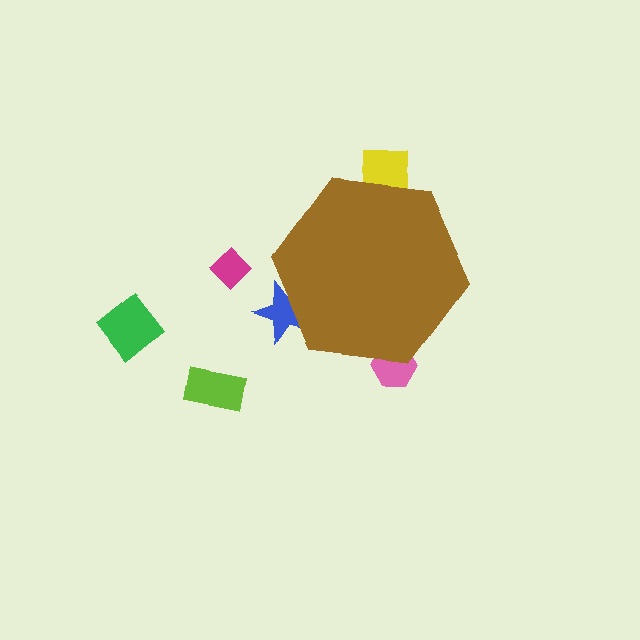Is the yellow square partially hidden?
Yes, the yellow square is partially hidden behind the brown hexagon.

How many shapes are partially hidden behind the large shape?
3 shapes are partially hidden.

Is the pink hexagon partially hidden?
Yes, the pink hexagon is partially hidden behind the brown hexagon.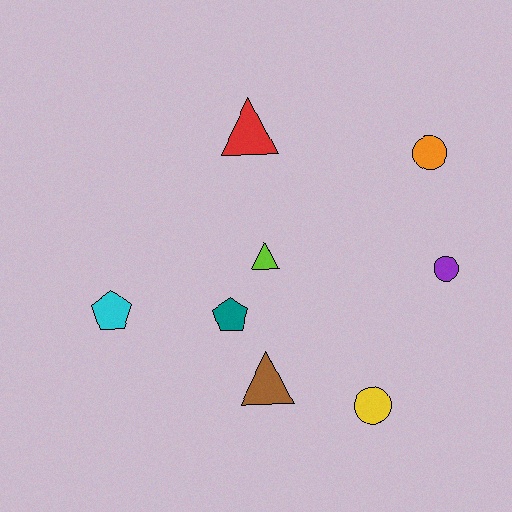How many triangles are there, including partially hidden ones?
There are 3 triangles.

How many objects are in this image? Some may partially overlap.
There are 8 objects.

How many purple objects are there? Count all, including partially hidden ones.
There is 1 purple object.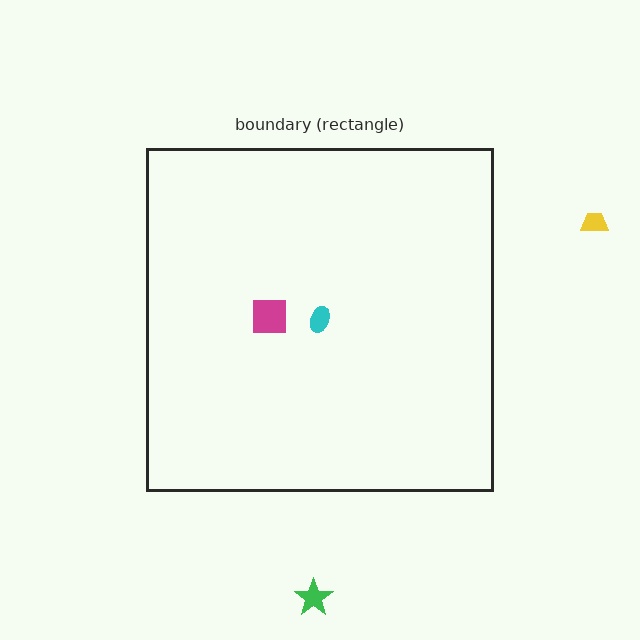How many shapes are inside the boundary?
2 inside, 2 outside.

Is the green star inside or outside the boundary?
Outside.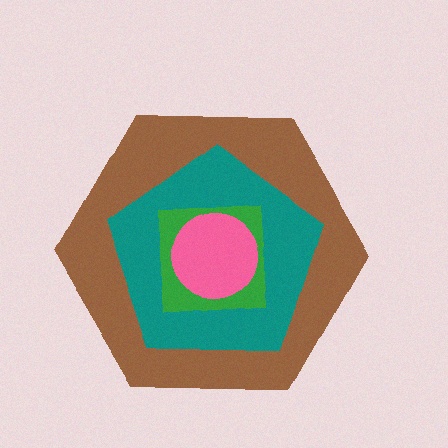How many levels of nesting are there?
4.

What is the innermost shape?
The pink circle.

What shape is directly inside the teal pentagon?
The green square.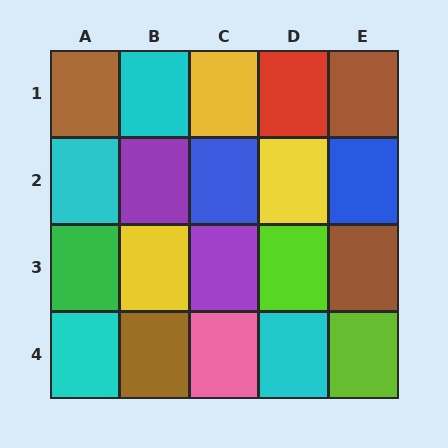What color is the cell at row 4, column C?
Pink.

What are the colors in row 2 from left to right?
Cyan, purple, blue, yellow, blue.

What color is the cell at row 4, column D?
Cyan.